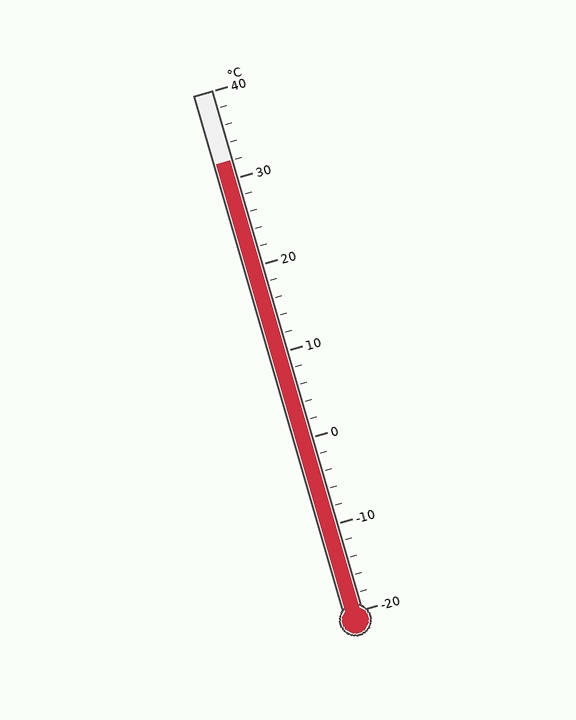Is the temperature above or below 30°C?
The temperature is above 30°C.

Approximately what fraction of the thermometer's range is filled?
The thermometer is filled to approximately 85% of its range.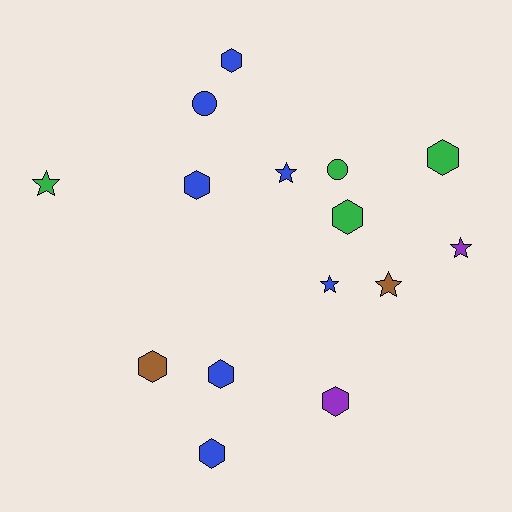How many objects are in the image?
There are 15 objects.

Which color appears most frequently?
Blue, with 7 objects.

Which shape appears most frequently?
Hexagon, with 8 objects.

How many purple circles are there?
There are no purple circles.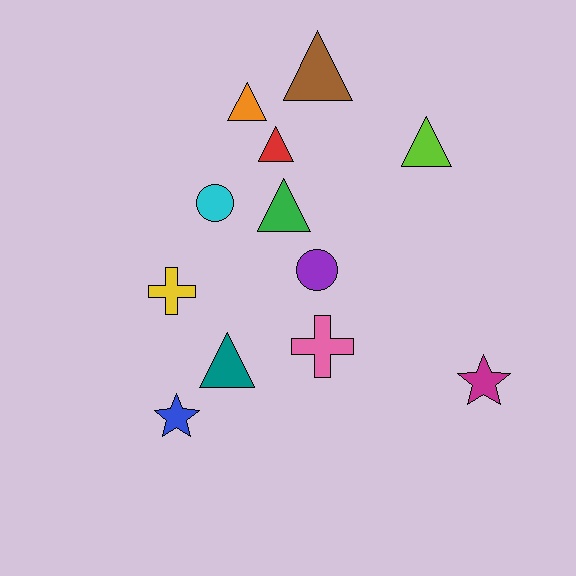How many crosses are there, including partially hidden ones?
There are 2 crosses.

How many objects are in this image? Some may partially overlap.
There are 12 objects.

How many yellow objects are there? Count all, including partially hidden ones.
There is 1 yellow object.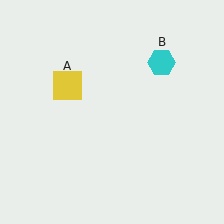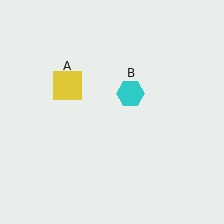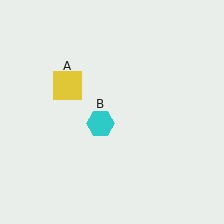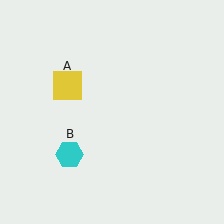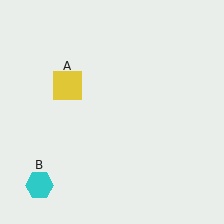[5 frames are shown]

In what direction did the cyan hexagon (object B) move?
The cyan hexagon (object B) moved down and to the left.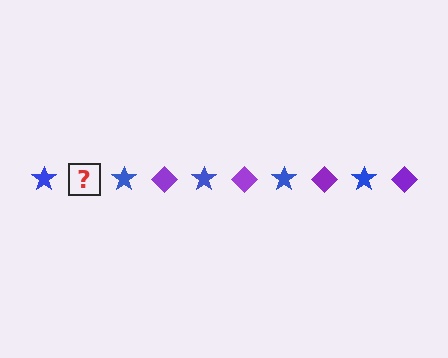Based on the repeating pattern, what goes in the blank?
The blank should be a purple diamond.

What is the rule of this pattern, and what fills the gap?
The rule is that the pattern alternates between blue star and purple diamond. The gap should be filled with a purple diamond.